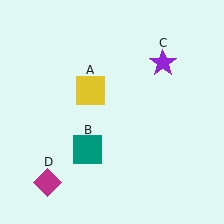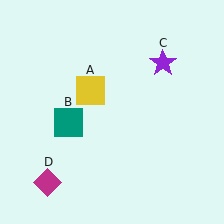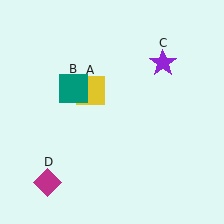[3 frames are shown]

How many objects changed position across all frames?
1 object changed position: teal square (object B).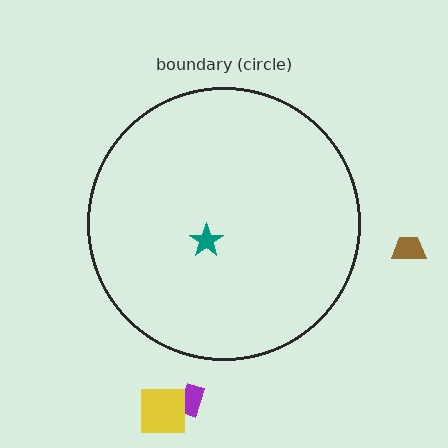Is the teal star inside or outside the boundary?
Inside.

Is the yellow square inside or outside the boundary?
Outside.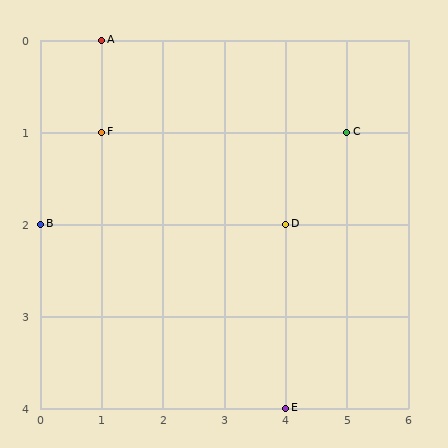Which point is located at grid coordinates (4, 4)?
Point E is at (4, 4).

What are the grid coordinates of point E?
Point E is at grid coordinates (4, 4).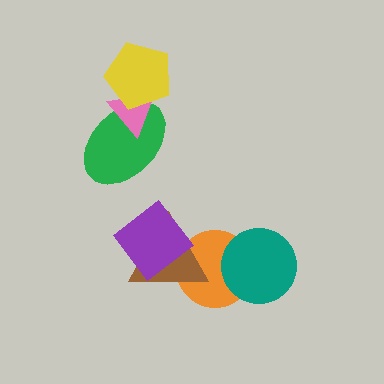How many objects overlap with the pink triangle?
2 objects overlap with the pink triangle.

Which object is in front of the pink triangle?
The yellow pentagon is in front of the pink triangle.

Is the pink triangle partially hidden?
Yes, it is partially covered by another shape.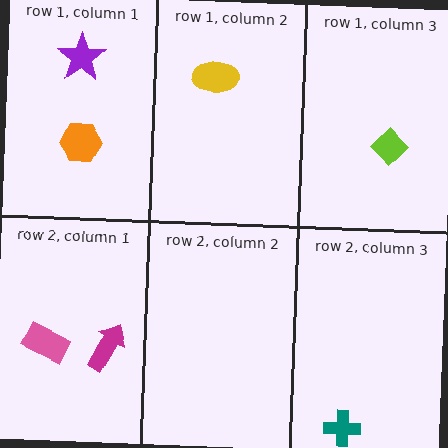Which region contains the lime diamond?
The row 1, column 3 region.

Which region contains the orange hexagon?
The row 1, column 1 region.